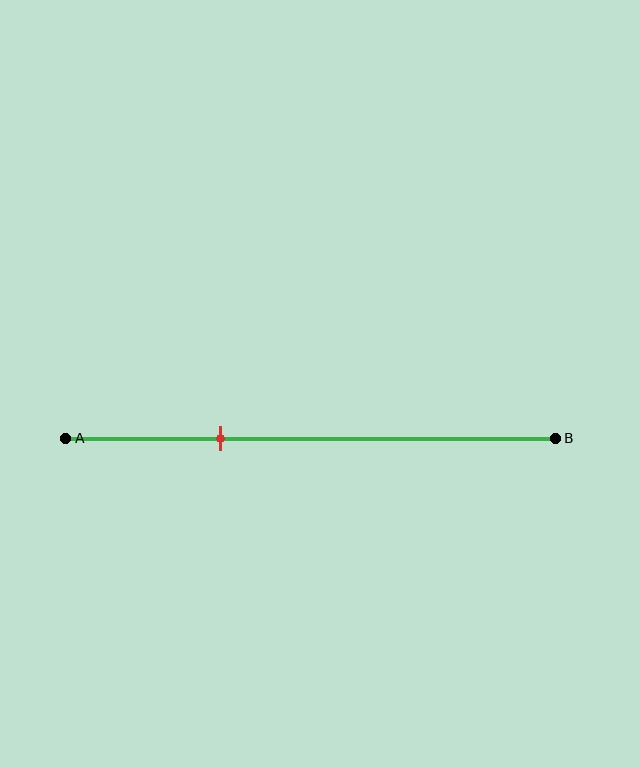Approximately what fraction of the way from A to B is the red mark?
The red mark is approximately 30% of the way from A to B.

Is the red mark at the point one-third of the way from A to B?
Yes, the mark is approximately at the one-third point.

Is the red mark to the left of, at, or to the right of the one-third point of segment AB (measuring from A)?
The red mark is approximately at the one-third point of segment AB.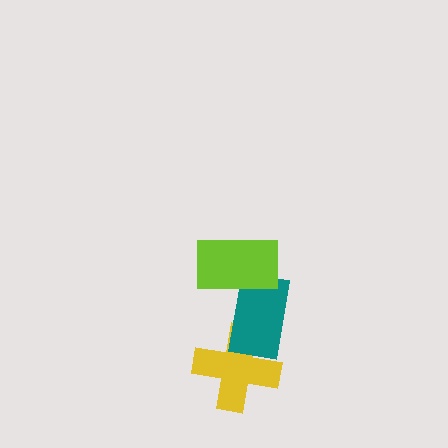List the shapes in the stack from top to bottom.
From top to bottom: the lime rectangle, the teal rectangle, the yellow cross.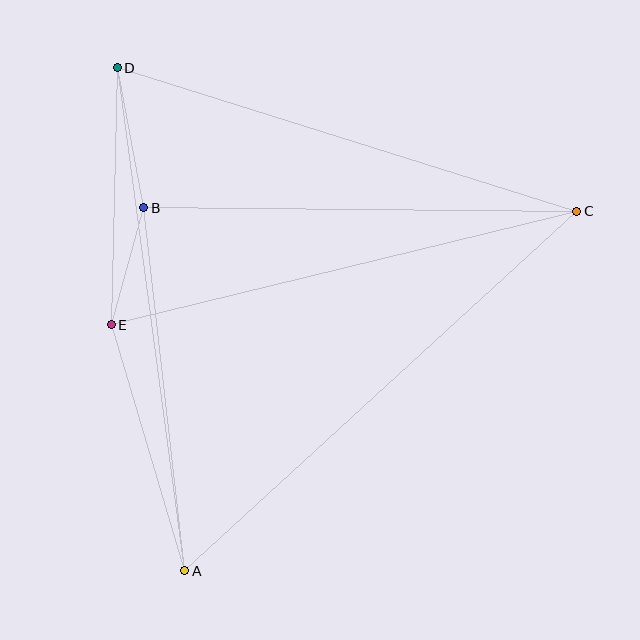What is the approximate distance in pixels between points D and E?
The distance between D and E is approximately 257 pixels.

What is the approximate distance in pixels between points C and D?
The distance between C and D is approximately 481 pixels.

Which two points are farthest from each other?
Points A and C are farthest from each other.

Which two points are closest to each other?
Points B and E are closest to each other.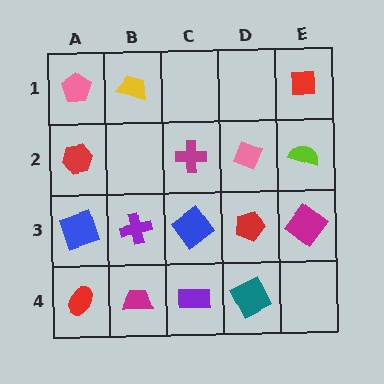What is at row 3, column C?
A blue diamond.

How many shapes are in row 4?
4 shapes.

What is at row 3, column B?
A purple cross.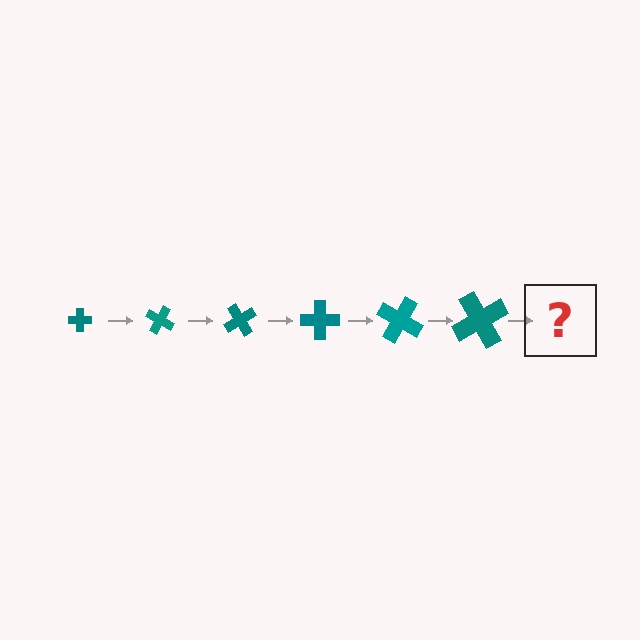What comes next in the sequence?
The next element should be a cross, larger than the previous one and rotated 180 degrees from the start.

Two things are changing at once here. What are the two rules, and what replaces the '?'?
The two rules are that the cross grows larger each step and it rotates 30 degrees each step. The '?' should be a cross, larger than the previous one and rotated 180 degrees from the start.